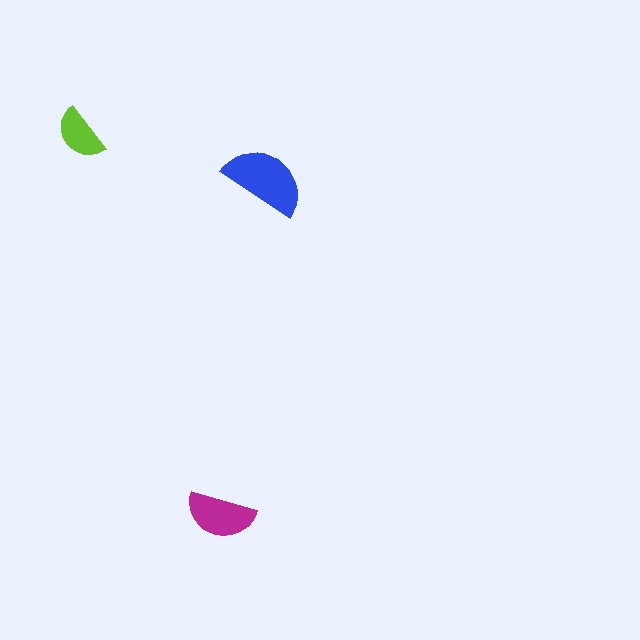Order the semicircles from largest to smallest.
the blue one, the magenta one, the lime one.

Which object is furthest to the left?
The lime semicircle is leftmost.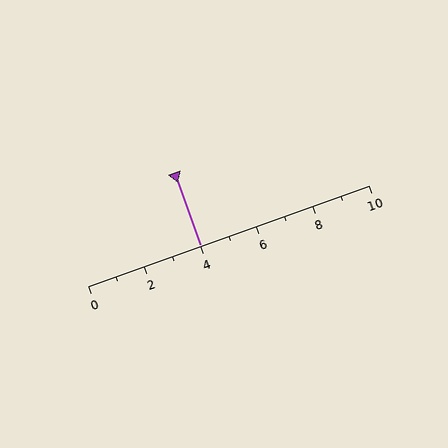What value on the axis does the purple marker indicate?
The marker indicates approximately 4.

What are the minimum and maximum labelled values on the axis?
The axis runs from 0 to 10.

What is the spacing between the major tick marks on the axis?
The major ticks are spaced 2 apart.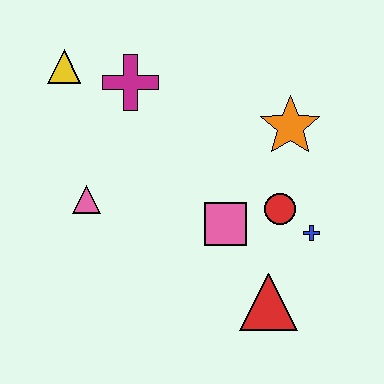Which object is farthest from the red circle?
The yellow triangle is farthest from the red circle.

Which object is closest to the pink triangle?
The magenta cross is closest to the pink triangle.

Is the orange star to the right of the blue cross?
No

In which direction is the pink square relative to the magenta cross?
The pink square is below the magenta cross.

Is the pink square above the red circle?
No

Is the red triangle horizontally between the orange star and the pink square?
Yes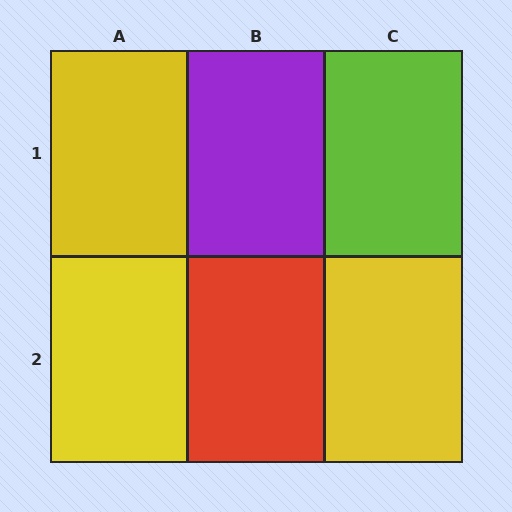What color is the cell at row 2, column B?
Red.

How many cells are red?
1 cell is red.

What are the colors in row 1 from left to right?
Yellow, purple, lime.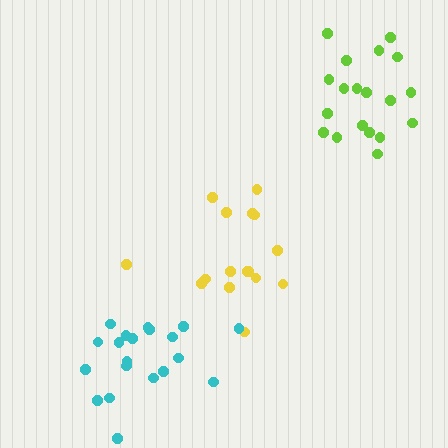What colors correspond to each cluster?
The clusters are colored: yellow, lime, cyan.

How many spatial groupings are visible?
There are 3 spatial groupings.